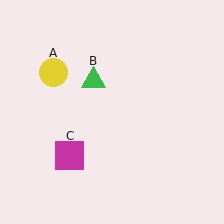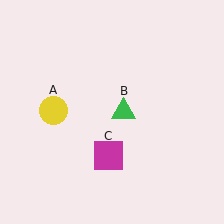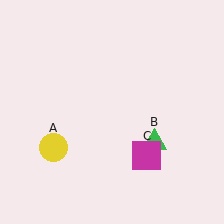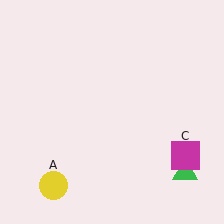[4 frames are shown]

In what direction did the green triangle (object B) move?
The green triangle (object B) moved down and to the right.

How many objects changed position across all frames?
3 objects changed position: yellow circle (object A), green triangle (object B), magenta square (object C).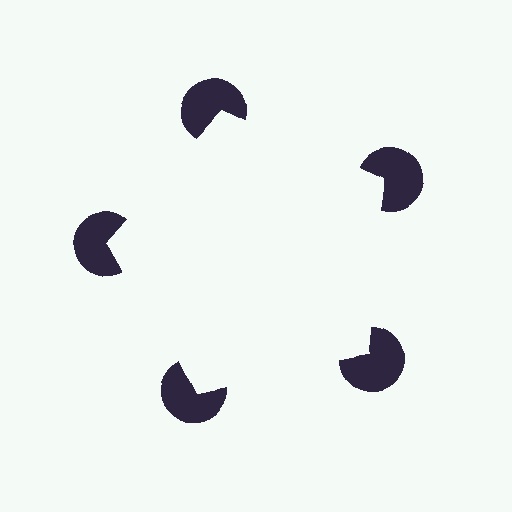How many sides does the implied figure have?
5 sides.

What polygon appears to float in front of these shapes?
An illusory pentagon — its edges are inferred from the aligned wedge cuts in the pac-man discs, not physically drawn.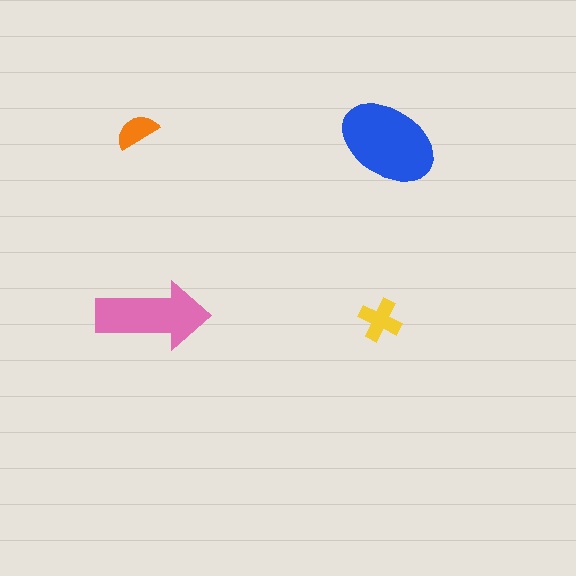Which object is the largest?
The blue ellipse.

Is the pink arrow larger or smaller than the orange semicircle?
Larger.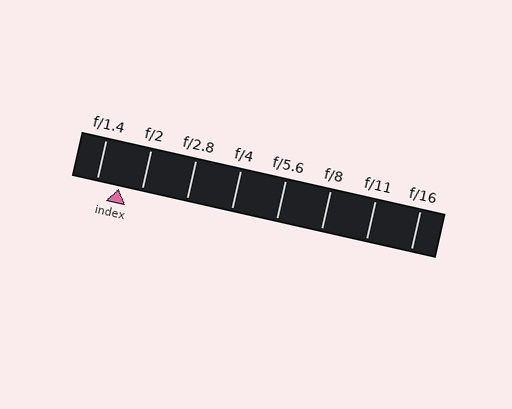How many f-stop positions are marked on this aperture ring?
There are 8 f-stop positions marked.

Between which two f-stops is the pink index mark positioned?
The index mark is between f/1.4 and f/2.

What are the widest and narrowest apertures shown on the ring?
The widest aperture shown is f/1.4 and the narrowest is f/16.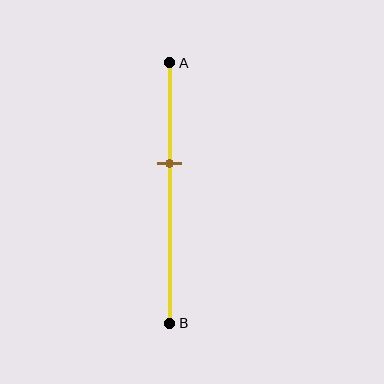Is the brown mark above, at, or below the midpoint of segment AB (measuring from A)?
The brown mark is above the midpoint of segment AB.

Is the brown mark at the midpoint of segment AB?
No, the mark is at about 40% from A, not at the 50% midpoint.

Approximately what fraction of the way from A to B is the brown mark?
The brown mark is approximately 40% of the way from A to B.